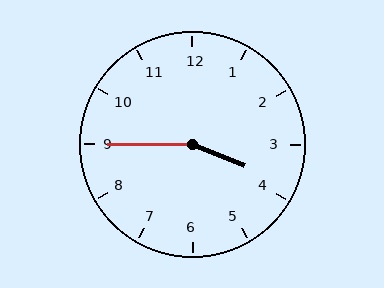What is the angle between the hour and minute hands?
Approximately 158 degrees.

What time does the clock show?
3:45.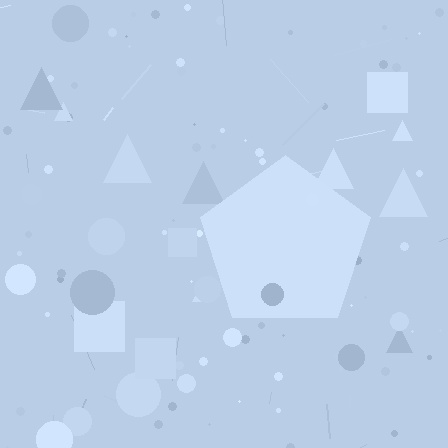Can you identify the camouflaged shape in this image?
The camouflaged shape is a pentagon.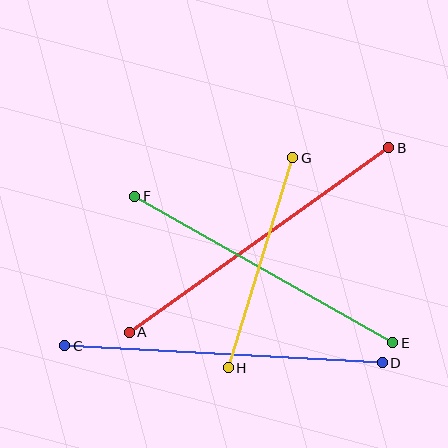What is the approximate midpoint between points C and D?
The midpoint is at approximately (224, 354) pixels.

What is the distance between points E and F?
The distance is approximately 297 pixels.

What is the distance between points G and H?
The distance is approximately 220 pixels.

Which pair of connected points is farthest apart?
Points A and B are farthest apart.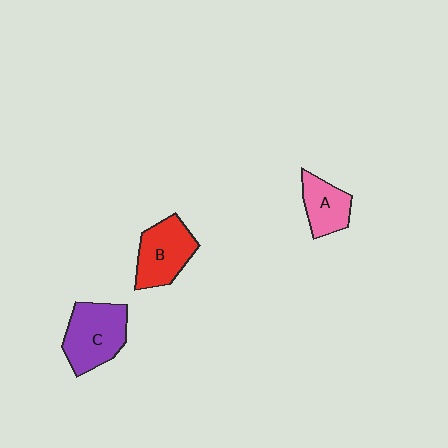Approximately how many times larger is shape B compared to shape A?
Approximately 1.4 times.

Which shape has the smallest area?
Shape A (pink).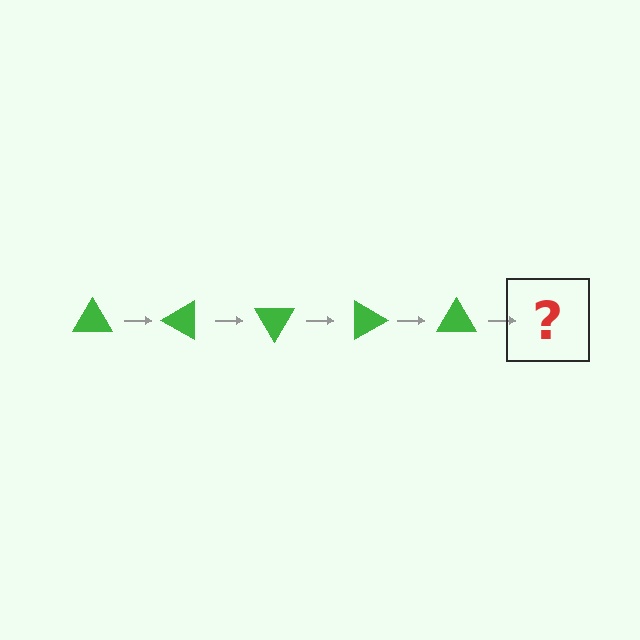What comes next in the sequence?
The next element should be a green triangle rotated 150 degrees.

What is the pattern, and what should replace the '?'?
The pattern is that the triangle rotates 30 degrees each step. The '?' should be a green triangle rotated 150 degrees.